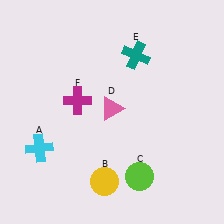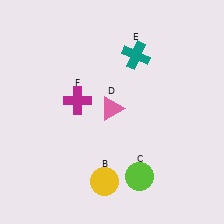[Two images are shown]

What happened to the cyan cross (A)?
The cyan cross (A) was removed in Image 2. It was in the bottom-left area of Image 1.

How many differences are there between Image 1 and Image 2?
There is 1 difference between the two images.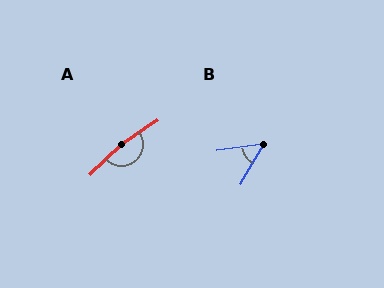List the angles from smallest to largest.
B (51°), A (170°).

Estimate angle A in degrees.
Approximately 170 degrees.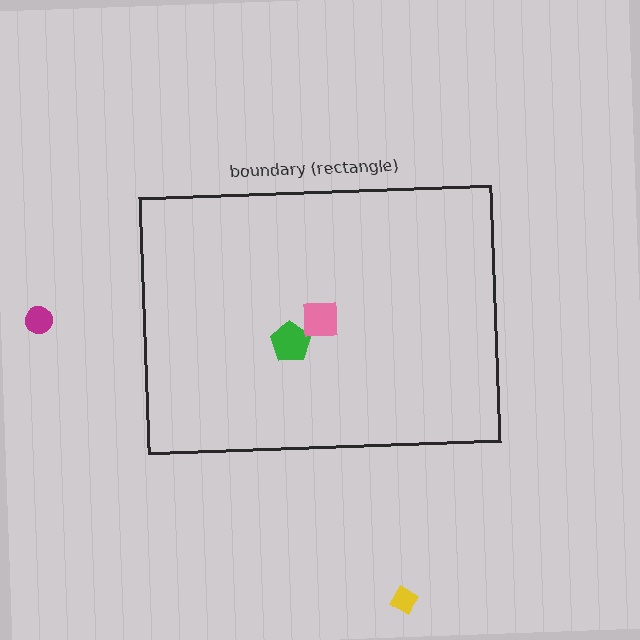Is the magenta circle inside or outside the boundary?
Outside.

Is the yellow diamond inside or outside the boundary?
Outside.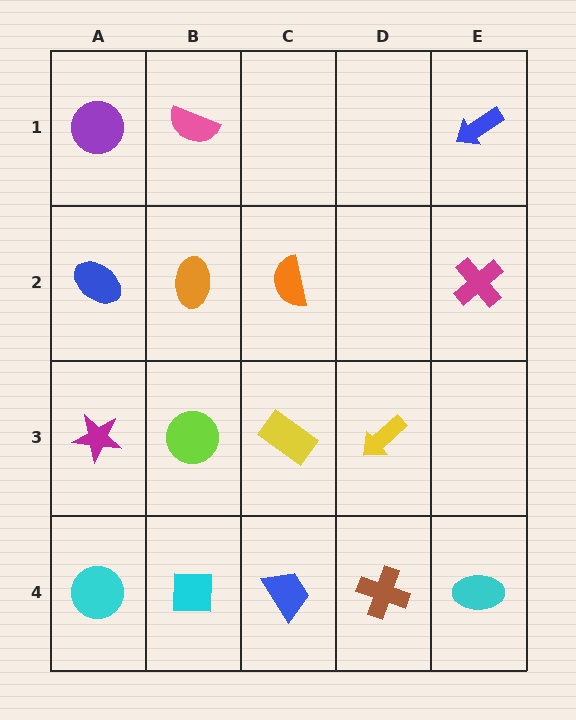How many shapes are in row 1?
3 shapes.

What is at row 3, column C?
A yellow rectangle.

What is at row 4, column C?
A blue trapezoid.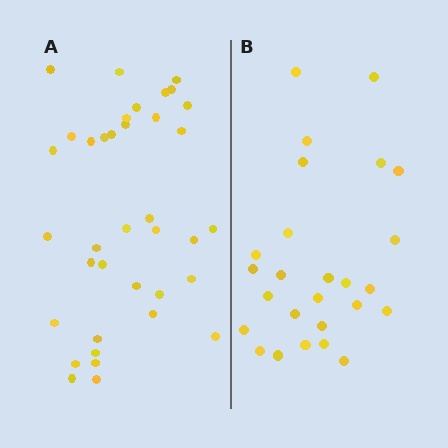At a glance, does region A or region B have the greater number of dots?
Region A (the left region) has more dots.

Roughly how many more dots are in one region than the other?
Region A has roughly 12 or so more dots than region B.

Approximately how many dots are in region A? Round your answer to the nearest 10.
About 40 dots. (The exact count is 37, which rounds to 40.)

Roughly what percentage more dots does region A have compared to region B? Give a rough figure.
About 40% more.